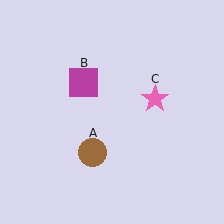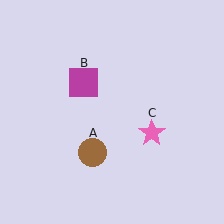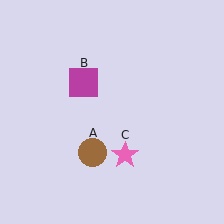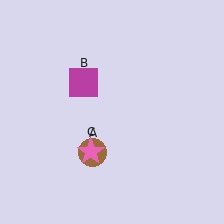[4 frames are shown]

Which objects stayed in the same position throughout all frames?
Brown circle (object A) and magenta square (object B) remained stationary.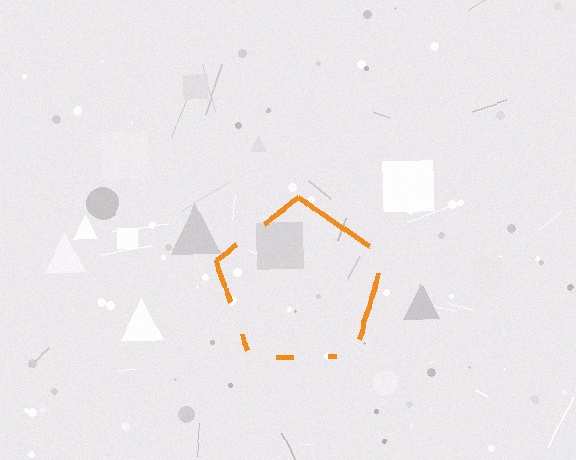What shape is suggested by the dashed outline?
The dashed outline suggests a pentagon.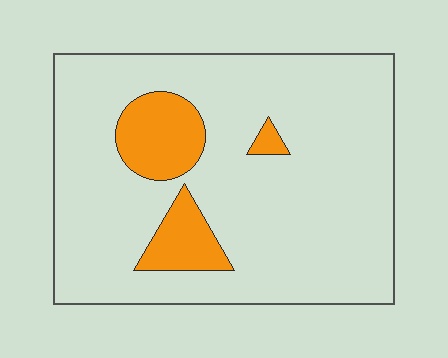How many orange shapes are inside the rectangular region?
3.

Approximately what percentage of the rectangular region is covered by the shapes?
Approximately 15%.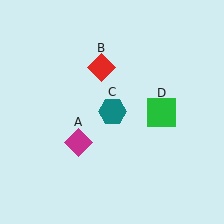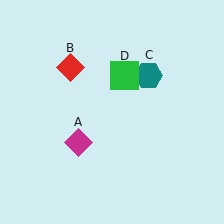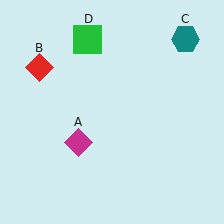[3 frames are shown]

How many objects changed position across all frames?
3 objects changed position: red diamond (object B), teal hexagon (object C), green square (object D).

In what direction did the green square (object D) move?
The green square (object D) moved up and to the left.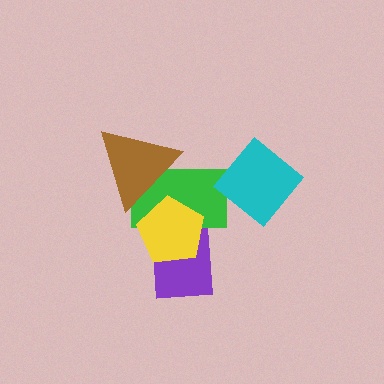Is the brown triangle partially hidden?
Yes, it is partially covered by another shape.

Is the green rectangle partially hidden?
Yes, it is partially covered by another shape.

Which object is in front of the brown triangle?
The yellow pentagon is in front of the brown triangle.